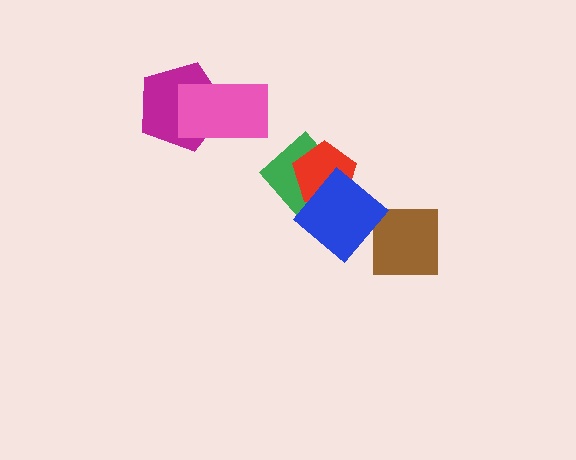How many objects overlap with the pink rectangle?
1 object overlaps with the pink rectangle.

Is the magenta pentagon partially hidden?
Yes, it is partially covered by another shape.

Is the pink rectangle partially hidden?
No, no other shape covers it.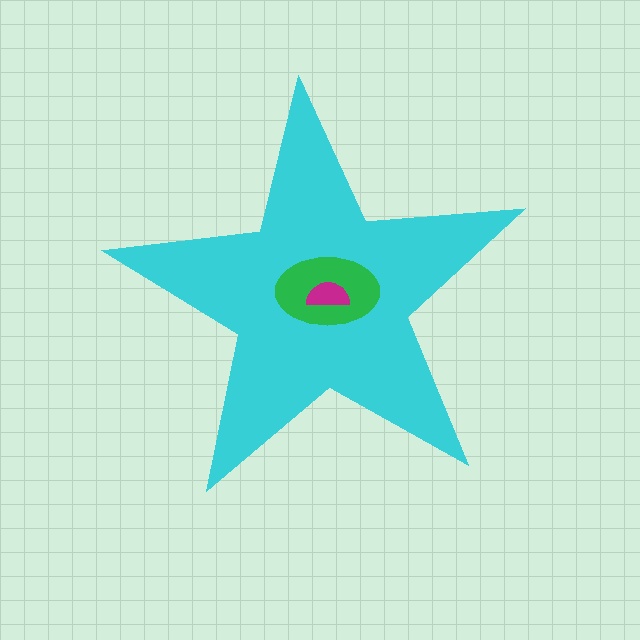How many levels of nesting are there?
3.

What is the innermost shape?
The magenta semicircle.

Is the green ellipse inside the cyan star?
Yes.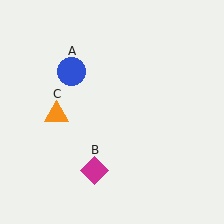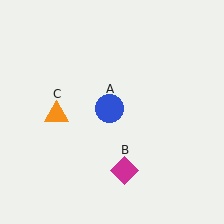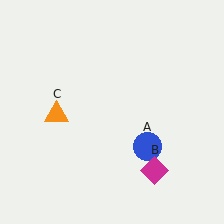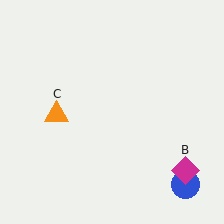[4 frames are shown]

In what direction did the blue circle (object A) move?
The blue circle (object A) moved down and to the right.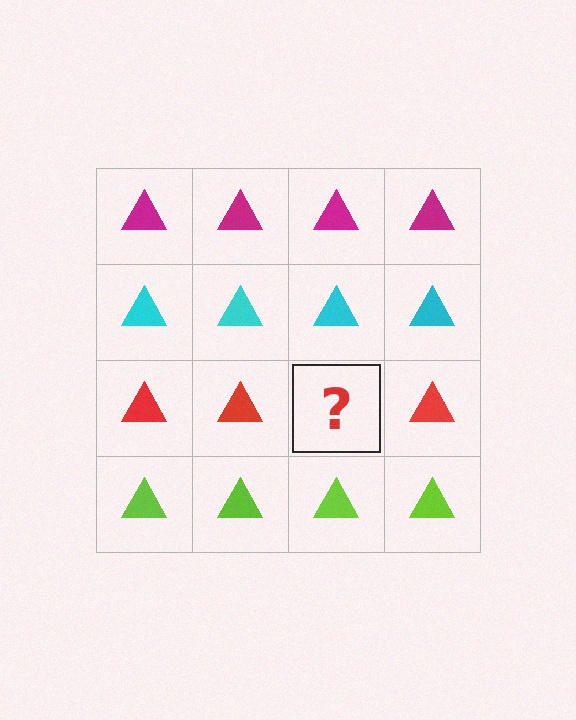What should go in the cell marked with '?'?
The missing cell should contain a red triangle.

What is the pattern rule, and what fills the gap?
The rule is that each row has a consistent color. The gap should be filled with a red triangle.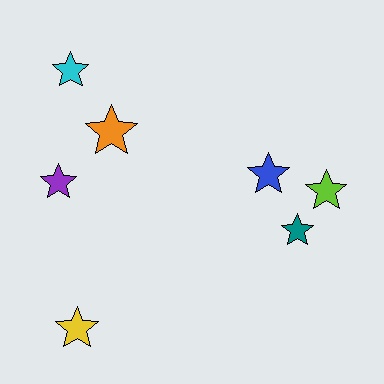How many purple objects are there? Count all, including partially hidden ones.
There is 1 purple object.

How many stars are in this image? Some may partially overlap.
There are 7 stars.